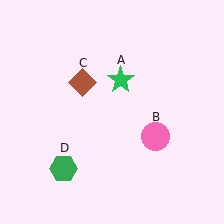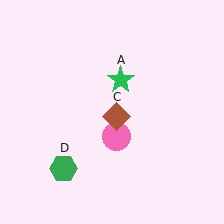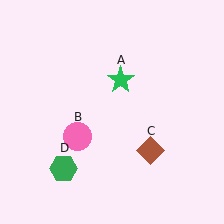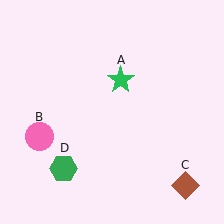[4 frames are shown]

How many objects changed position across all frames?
2 objects changed position: pink circle (object B), brown diamond (object C).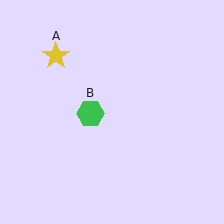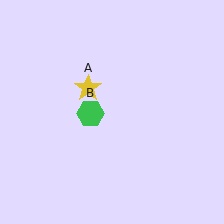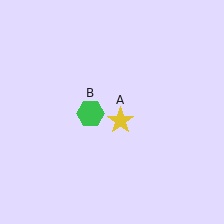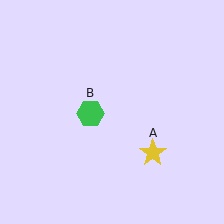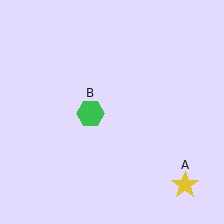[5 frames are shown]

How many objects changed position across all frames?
1 object changed position: yellow star (object A).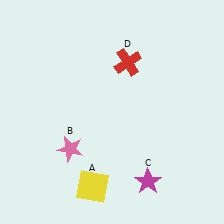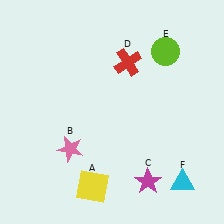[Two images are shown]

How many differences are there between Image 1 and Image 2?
There are 2 differences between the two images.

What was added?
A lime circle (E), a cyan triangle (F) were added in Image 2.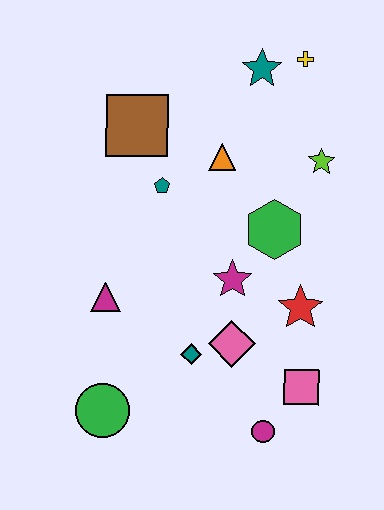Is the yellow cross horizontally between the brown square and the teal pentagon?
No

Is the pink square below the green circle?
No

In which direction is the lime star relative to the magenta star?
The lime star is above the magenta star.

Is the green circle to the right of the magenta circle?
No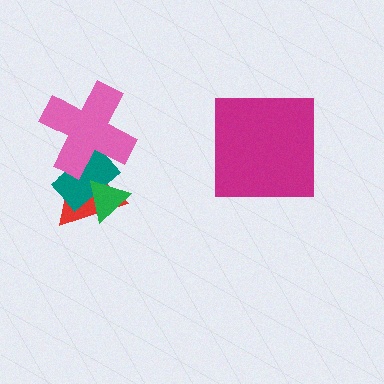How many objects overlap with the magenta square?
0 objects overlap with the magenta square.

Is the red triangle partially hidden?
Yes, it is partially covered by another shape.